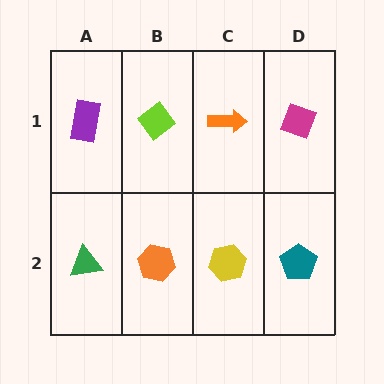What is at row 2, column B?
An orange hexagon.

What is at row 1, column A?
A purple rectangle.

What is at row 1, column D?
A magenta diamond.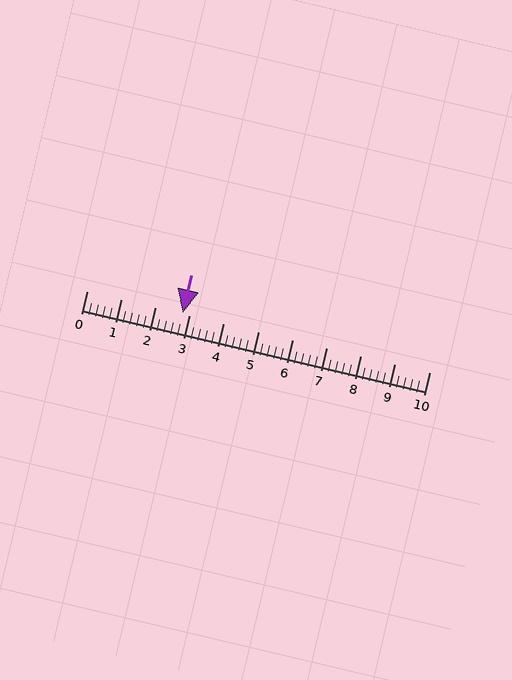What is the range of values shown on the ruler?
The ruler shows values from 0 to 10.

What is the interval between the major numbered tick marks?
The major tick marks are spaced 1 units apart.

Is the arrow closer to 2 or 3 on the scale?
The arrow is closer to 3.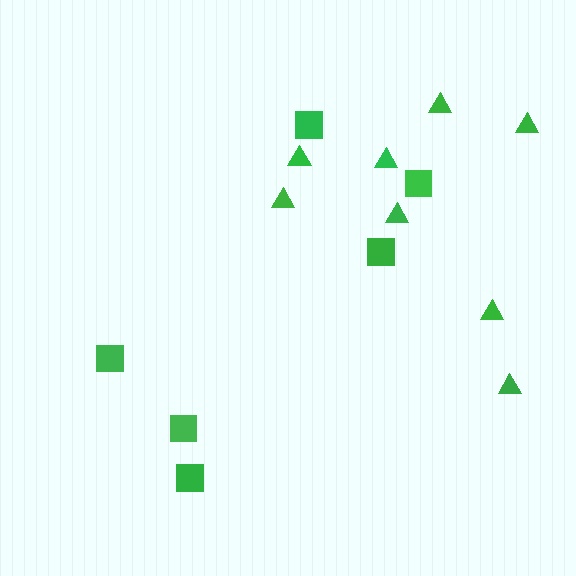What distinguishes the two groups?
There are 2 groups: one group of triangles (8) and one group of squares (6).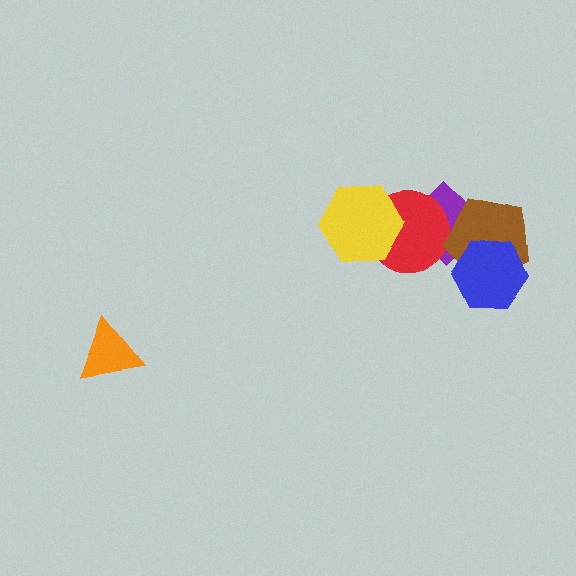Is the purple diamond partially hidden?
Yes, it is partially covered by another shape.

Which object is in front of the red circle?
The yellow hexagon is in front of the red circle.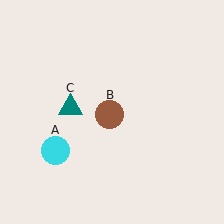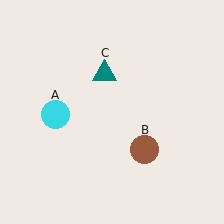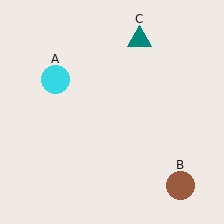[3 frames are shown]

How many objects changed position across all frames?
3 objects changed position: cyan circle (object A), brown circle (object B), teal triangle (object C).